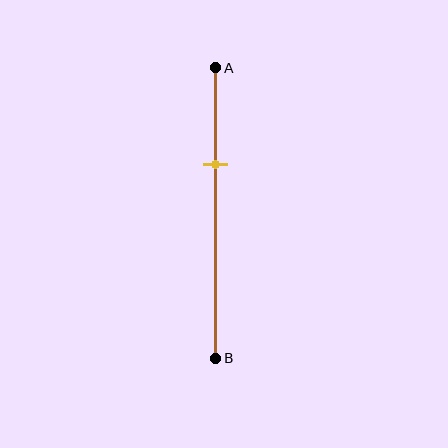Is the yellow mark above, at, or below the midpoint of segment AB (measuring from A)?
The yellow mark is above the midpoint of segment AB.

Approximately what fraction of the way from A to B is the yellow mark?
The yellow mark is approximately 35% of the way from A to B.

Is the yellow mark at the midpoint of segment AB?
No, the mark is at about 35% from A, not at the 50% midpoint.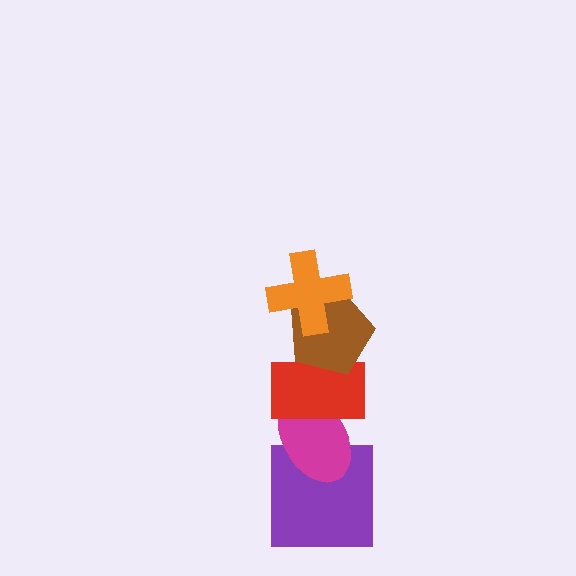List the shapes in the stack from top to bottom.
From top to bottom: the orange cross, the brown pentagon, the red rectangle, the magenta ellipse, the purple square.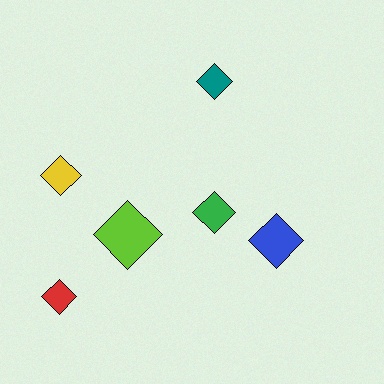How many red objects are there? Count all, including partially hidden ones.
There is 1 red object.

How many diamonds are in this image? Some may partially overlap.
There are 6 diamonds.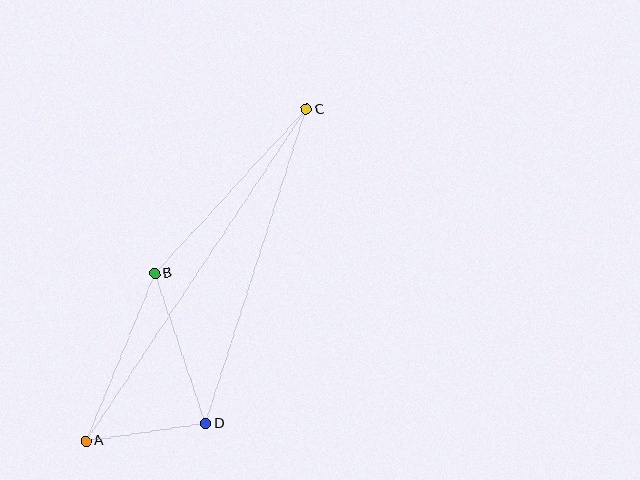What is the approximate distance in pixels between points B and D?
The distance between B and D is approximately 159 pixels.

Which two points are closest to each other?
Points A and D are closest to each other.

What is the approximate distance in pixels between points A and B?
The distance between A and B is approximately 181 pixels.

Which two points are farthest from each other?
Points A and C are farthest from each other.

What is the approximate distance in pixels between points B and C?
The distance between B and C is approximately 223 pixels.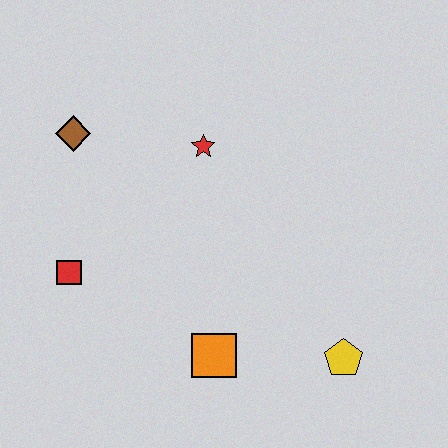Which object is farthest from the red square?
The yellow pentagon is farthest from the red square.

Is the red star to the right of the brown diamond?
Yes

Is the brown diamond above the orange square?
Yes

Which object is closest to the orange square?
The yellow pentagon is closest to the orange square.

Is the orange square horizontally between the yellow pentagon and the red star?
Yes